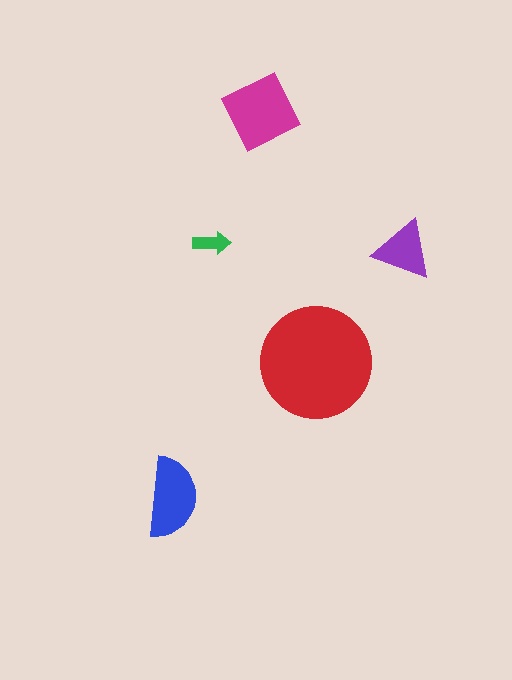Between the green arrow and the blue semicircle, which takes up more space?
The blue semicircle.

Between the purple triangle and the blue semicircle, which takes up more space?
The blue semicircle.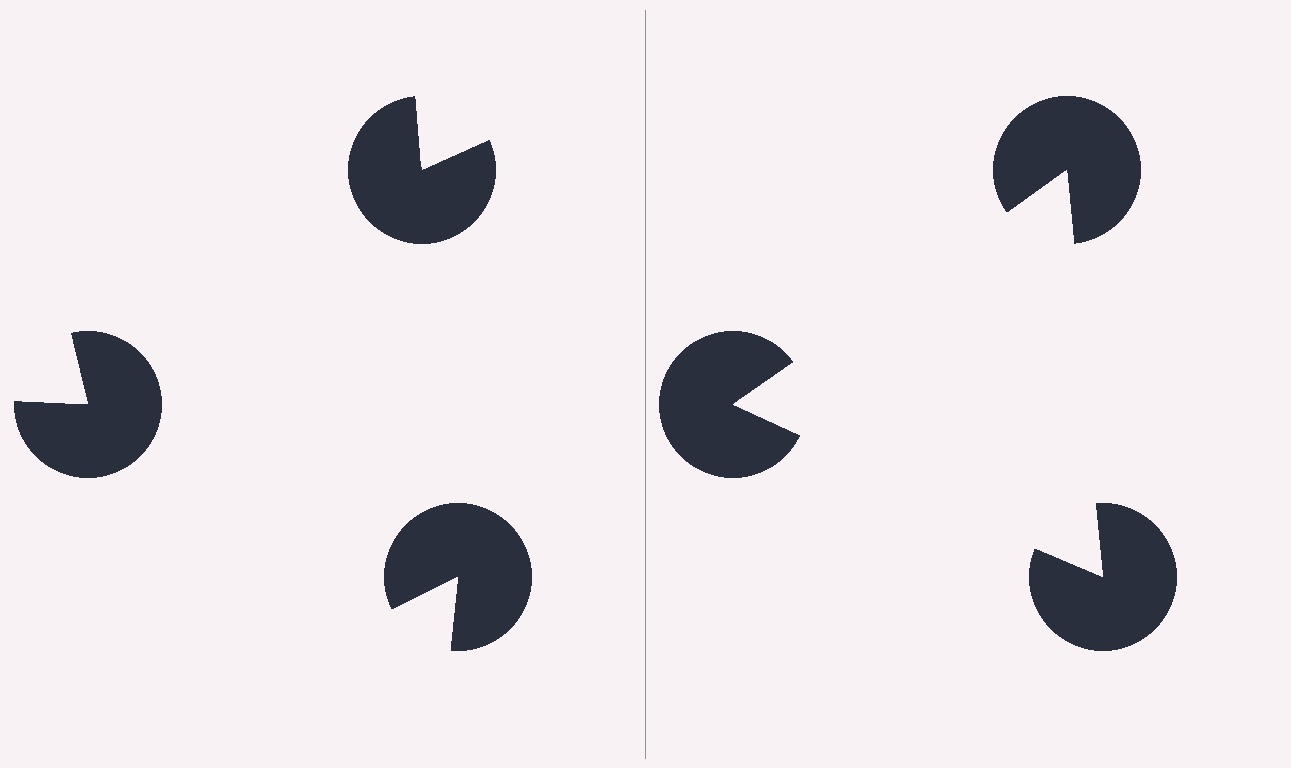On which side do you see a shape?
An illusory triangle appears on the right side. On the left side the wedge cuts are rotated, so no coherent shape forms.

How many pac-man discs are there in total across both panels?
6 — 3 on each side.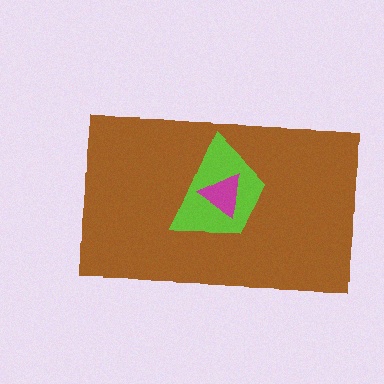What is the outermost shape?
The brown rectangle.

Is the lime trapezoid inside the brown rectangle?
Yes.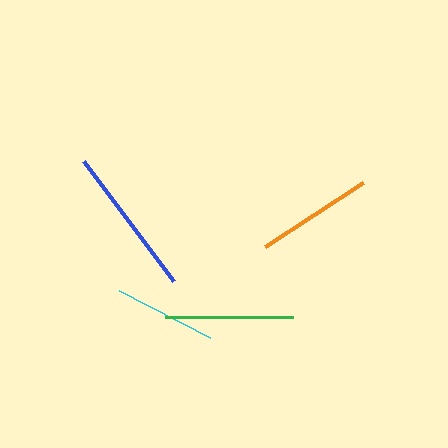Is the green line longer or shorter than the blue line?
The blue line is longer than the green line.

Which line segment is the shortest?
The cyan line is the shortest at approximately 102 pixels.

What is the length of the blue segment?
The blue segment is approximately 150 pixels long.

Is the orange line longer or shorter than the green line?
The green line is longer than the orange line.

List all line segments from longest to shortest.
From longest to shortest: blue, green, orange, cyan.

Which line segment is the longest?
The blue line is the longest at approximately 150 pixels.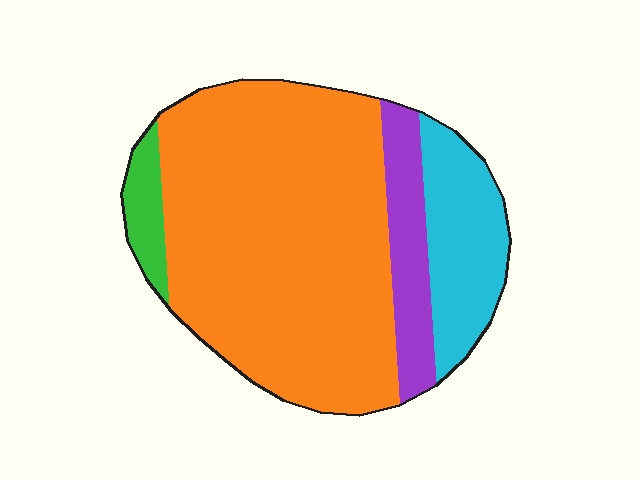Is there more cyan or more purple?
Cyan.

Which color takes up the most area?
Orange, at roughly 65%.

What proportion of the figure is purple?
Purple takes up about one tenth (1/10) of the figure.